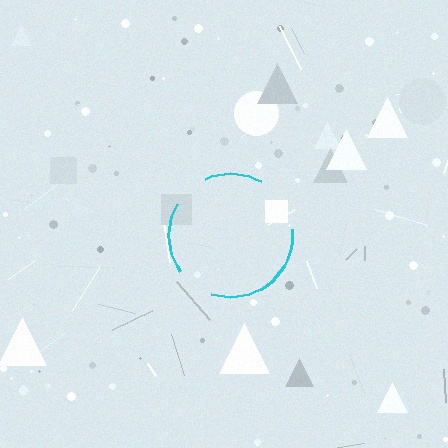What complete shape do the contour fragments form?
The contour fragments form a circle.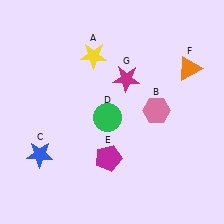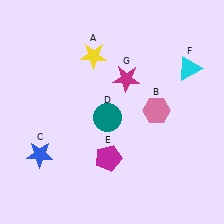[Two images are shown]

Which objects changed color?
D changed from green to teal. F changed from orange to cyan.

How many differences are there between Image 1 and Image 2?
There are 2 differences between the two images.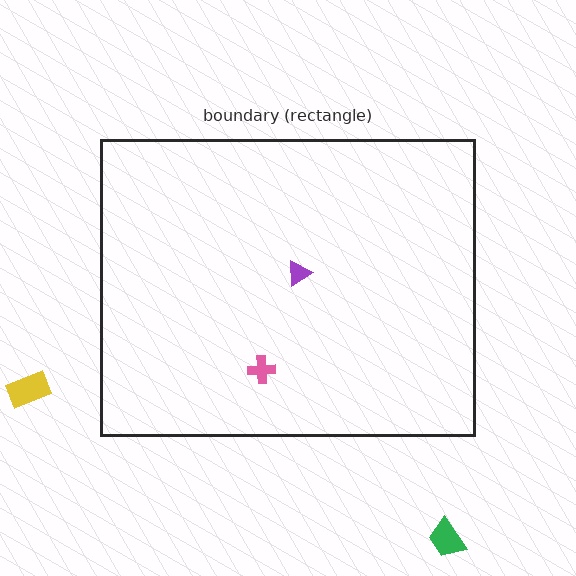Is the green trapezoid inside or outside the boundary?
Outside.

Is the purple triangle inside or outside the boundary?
Inside.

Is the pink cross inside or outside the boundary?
Inside.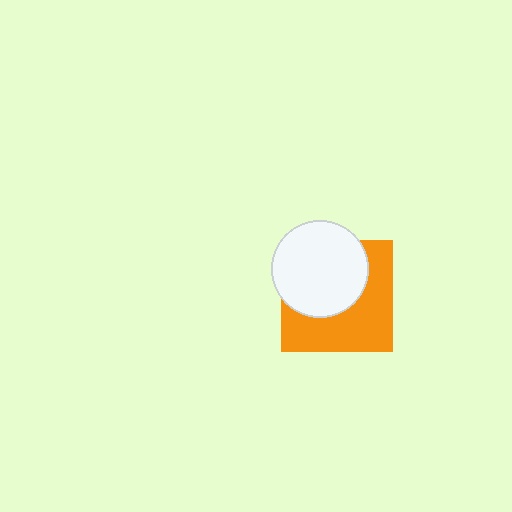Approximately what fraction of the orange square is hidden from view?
Roughly 48% of the orange square is hidden behind the white circle.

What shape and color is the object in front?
The object in front is a white circle.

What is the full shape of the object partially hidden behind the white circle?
The partially hidden object is an orange square.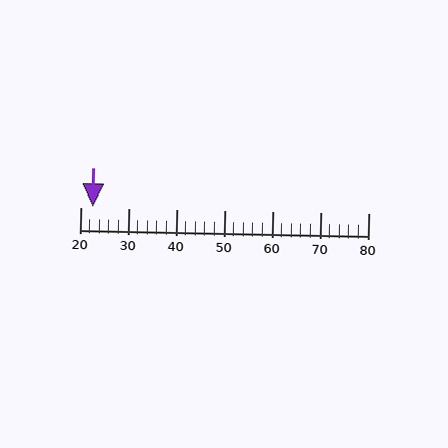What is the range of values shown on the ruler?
The ruler shows values from 20 to 80.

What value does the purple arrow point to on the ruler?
The purple arrow points to approximately 23.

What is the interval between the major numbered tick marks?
The major tick marks are spaced 10 units apart.